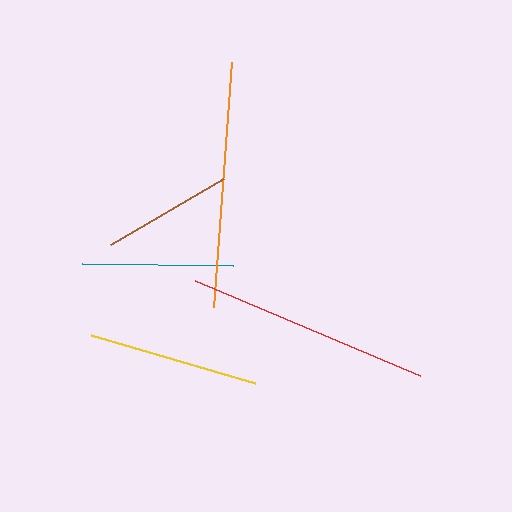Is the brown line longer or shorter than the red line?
The red line is longer than the brown line.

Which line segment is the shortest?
The brown line is the shortest at approximately 131 pixels.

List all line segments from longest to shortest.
From longest to shortest: orange, red, yellow, teal, brown.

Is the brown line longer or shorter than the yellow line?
The yellow line is longer than the brown line.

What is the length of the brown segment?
The brown segment is approximately 131 pixels long.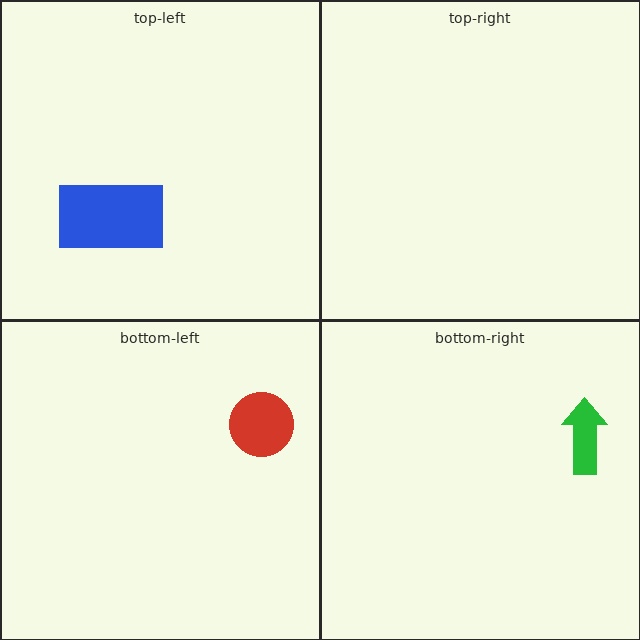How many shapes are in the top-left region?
1.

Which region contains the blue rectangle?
The top-left region.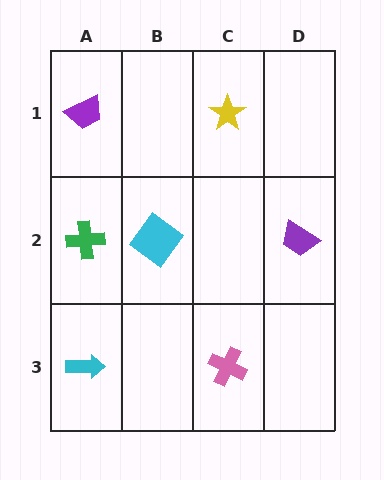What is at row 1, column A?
A purple trapezoid.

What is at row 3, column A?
A cyan arrow.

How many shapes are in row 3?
2 shapes.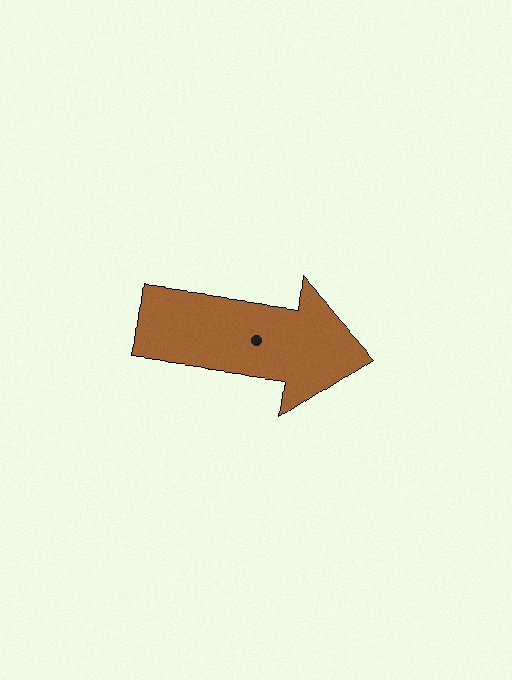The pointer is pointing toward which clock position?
Roughly 3 o'clock.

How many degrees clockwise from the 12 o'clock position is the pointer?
Approximately 97 degrees.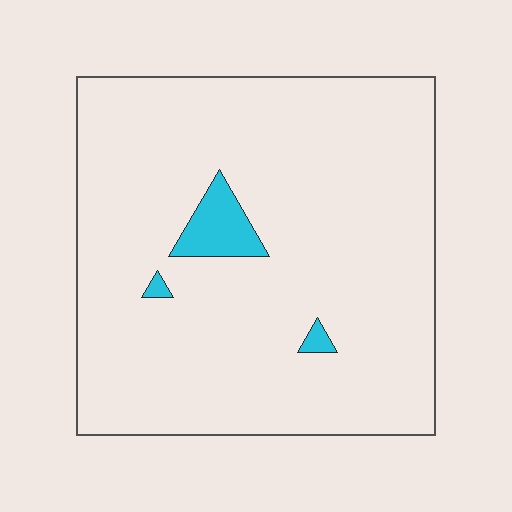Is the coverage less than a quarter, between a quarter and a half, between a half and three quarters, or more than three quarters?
Less than a quarter.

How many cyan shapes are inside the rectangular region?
3.